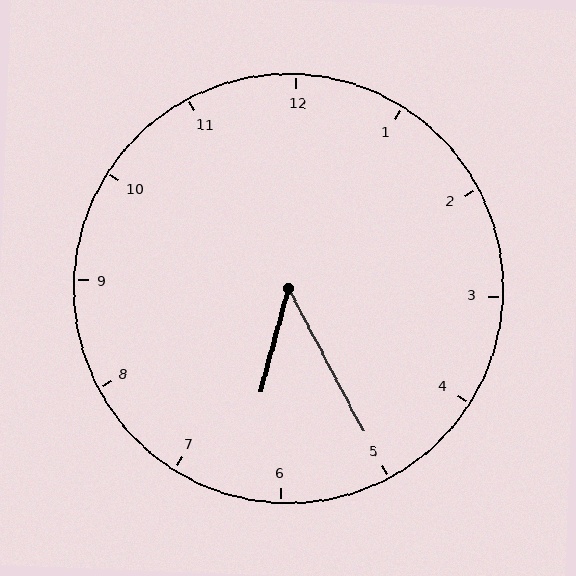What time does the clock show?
6:25.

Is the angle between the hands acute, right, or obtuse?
It is acute.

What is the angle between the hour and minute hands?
Approximately 42 degrees.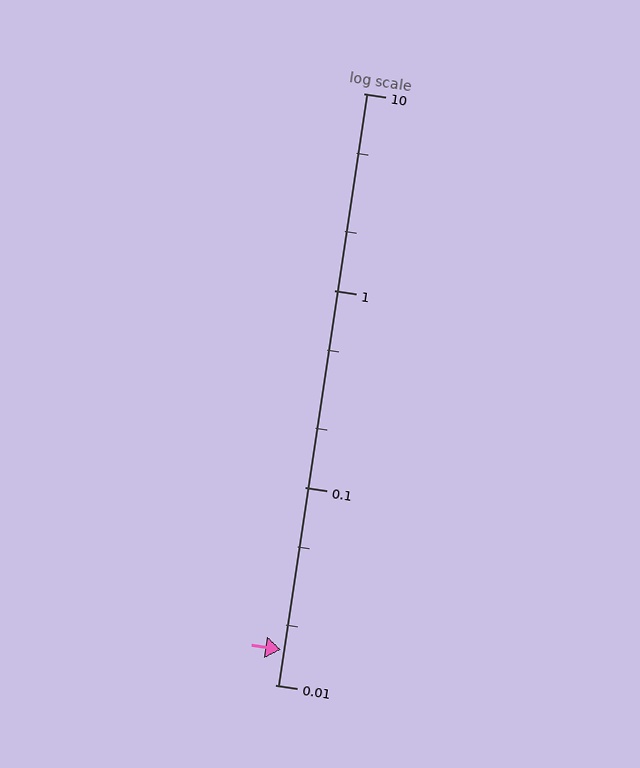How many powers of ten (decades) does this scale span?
The scale spans 3 decades, from 0.01 to 10.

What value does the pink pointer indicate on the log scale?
The pointer indicates approximately 0.015.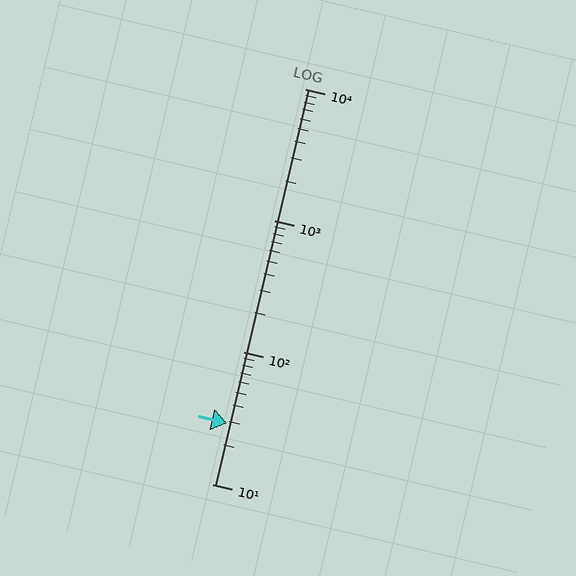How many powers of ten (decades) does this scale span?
The scale spans 3 decades, from 10 to 10000.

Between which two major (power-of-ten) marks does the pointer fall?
The pointer is between 10 and 100.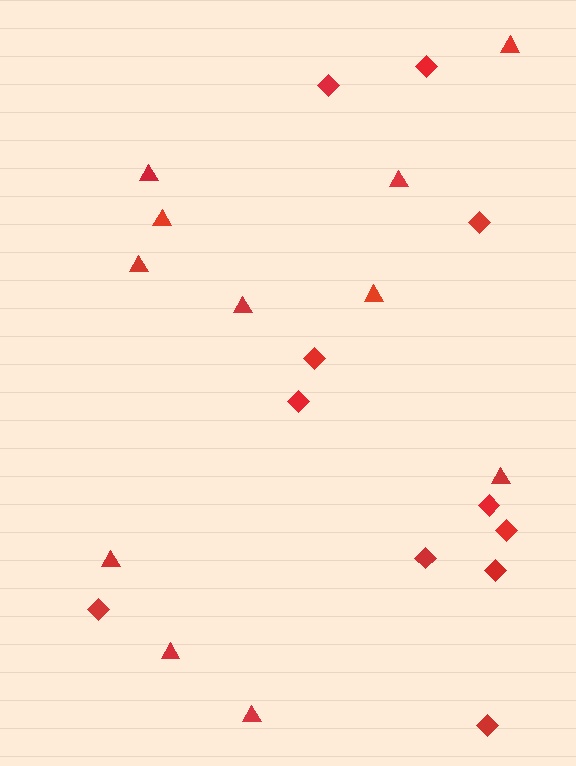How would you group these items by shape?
There are 2 groups: one group of diamonds (11) and one group of triangles (11).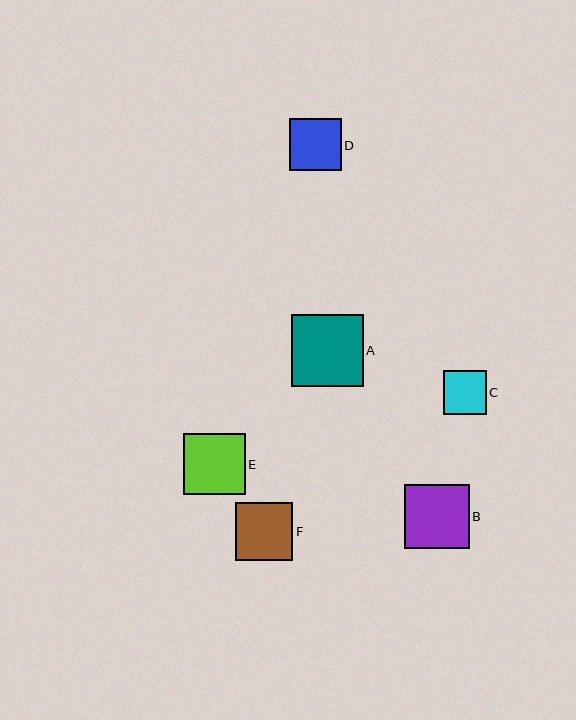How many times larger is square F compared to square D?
Square F is approximately 1.1 times the size of square D.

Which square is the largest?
Square A is the largest with a size of approximately 72 pixels.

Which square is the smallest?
Square C is the smallest with a size of approximately 43 pixels.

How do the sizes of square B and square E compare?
Square B and square E are approximately the same size.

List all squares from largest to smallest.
From largest to smallest: A, B, E, F, D, C.